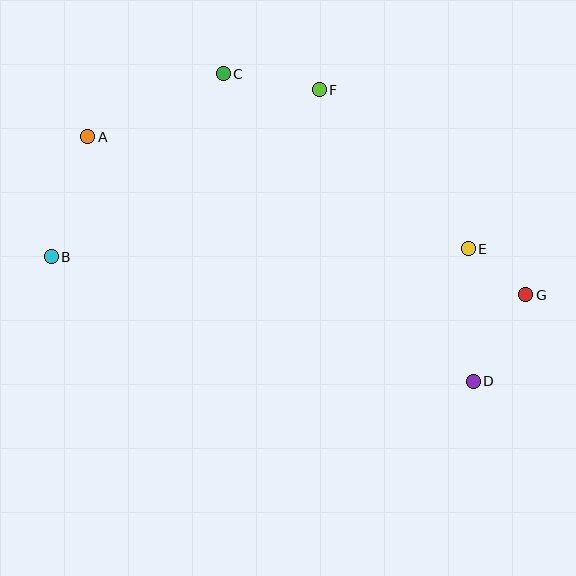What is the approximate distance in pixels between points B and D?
The distance between B and D is approximately 440 pixels.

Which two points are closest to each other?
Points E and G are closest to each other.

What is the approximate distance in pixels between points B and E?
The distance between B and E is approximately 417 pixels.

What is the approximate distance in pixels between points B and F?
The distance between B and F is approximately 316 pixels.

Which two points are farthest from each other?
Points B and G are farthest from each other.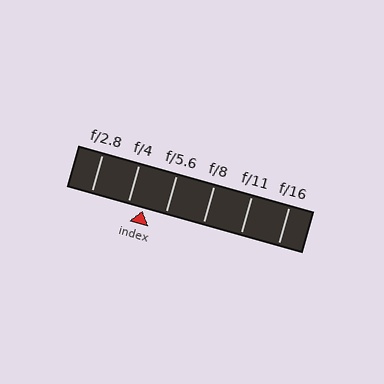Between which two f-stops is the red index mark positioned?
The index mark is between f/4 and f/5.6.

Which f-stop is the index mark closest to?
The index mark is closest to f/4.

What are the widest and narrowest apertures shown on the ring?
The widest aperture shown is f/2.8 and the narrowest is f/16.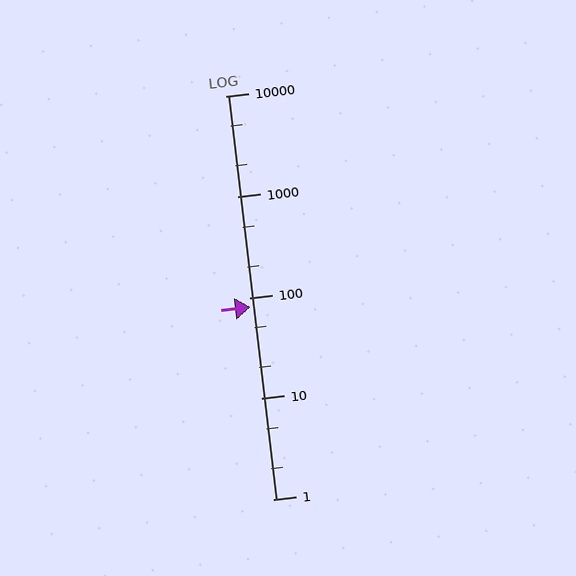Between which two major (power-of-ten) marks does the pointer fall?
The pointer is between 10 and 100.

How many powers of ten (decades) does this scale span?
The scale spans 4 decades, from 1 to 10000.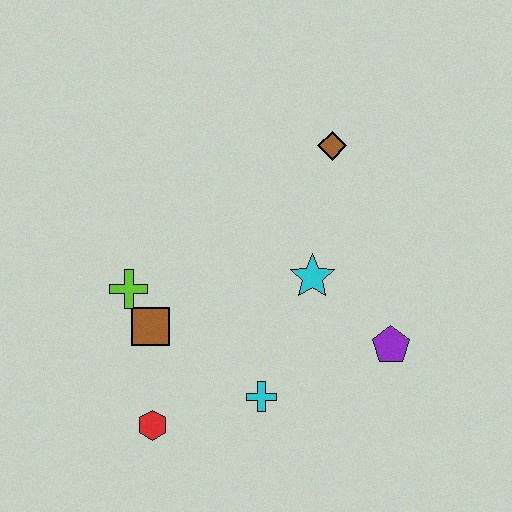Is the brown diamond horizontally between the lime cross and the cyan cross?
No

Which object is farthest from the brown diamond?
The red hexagon is farthest from the brown diamond.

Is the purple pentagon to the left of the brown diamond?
No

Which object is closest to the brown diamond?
The cyan star is closest to the brown diamond.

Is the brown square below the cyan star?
Yes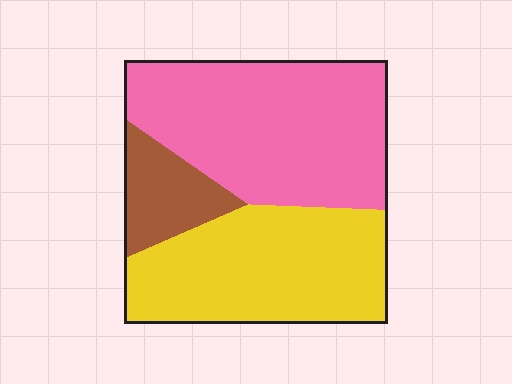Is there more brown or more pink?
Pink.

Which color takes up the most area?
Pink, at roughly 50%.